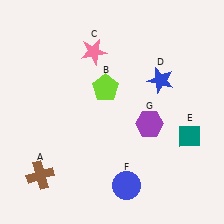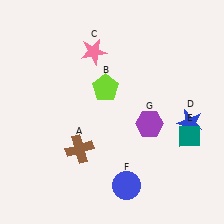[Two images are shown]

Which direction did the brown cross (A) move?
The brown cross (A) moved right.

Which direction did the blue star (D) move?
The blue star (D) moved down.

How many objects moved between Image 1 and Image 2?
2 objects moved between the two images.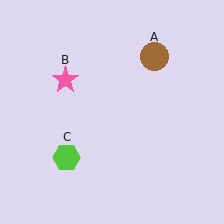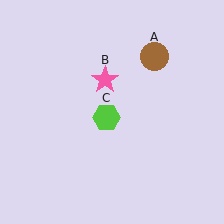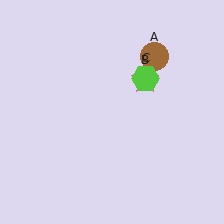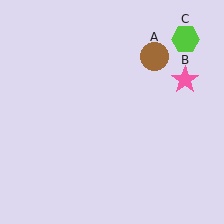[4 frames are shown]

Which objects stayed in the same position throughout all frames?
Brown circle (object A) remained stationary.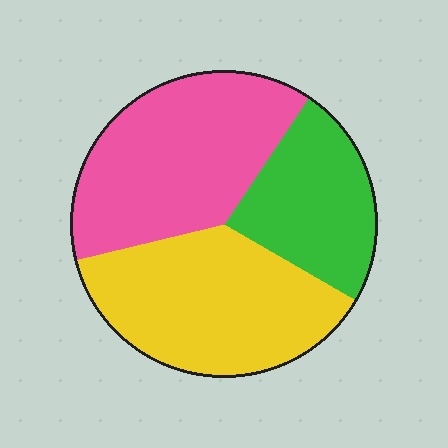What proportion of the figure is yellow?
Yellow covers 38% of the figure.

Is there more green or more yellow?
Yellow.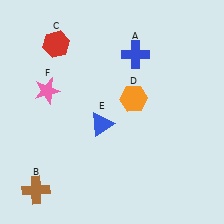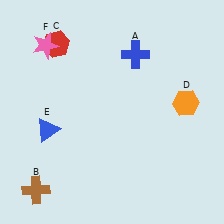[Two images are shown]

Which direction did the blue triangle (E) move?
The blue triangle (E) moved left.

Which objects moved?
The objects that moved are: the orange hexagon (D), the blue triangle (E), the pink star (F).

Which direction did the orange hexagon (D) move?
The orange hexagon (D) moved right.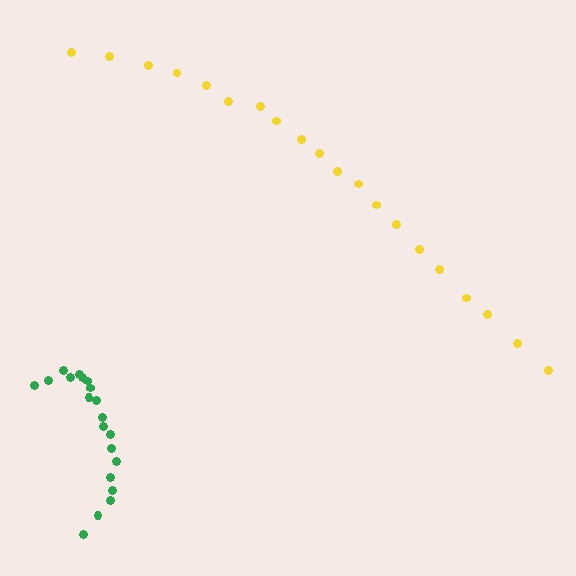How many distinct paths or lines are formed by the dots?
There are 2 distinct paths.